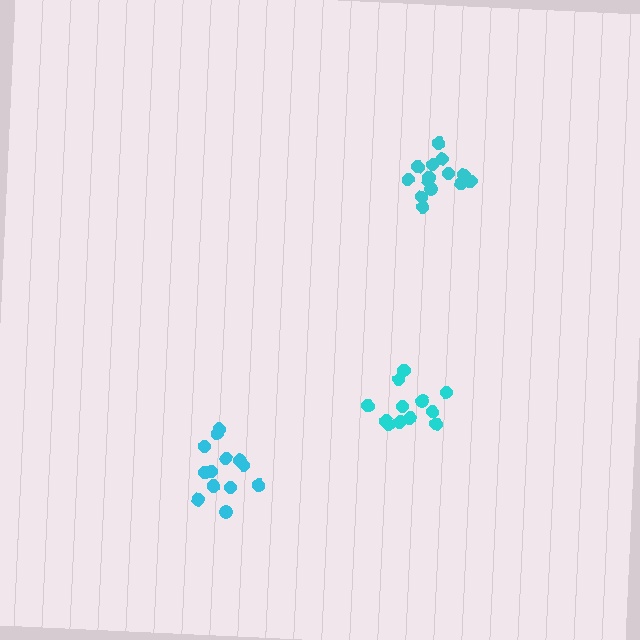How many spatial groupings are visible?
There are 3 spatial groupings.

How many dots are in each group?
Group 1: 13 dots, Group 2: 14 dots, Group 3: 14 dots (41 total).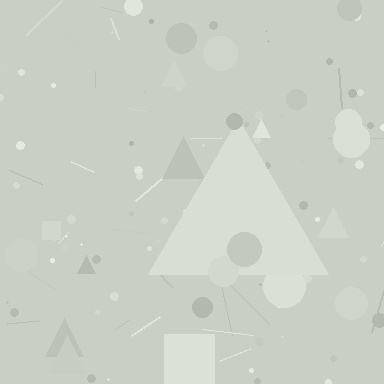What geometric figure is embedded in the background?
A triangle is embedded in the background.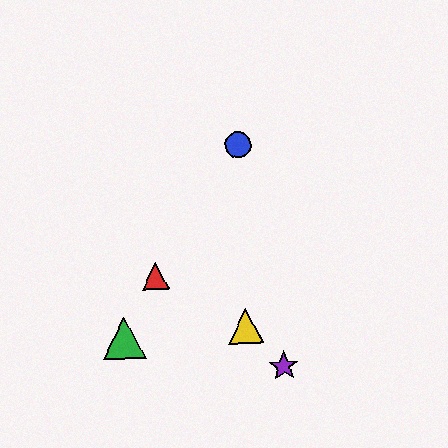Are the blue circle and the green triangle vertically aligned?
No, the blue circle is at x≈238 and the green triangle is at x≈124.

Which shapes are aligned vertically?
The blue circle, the yellow triangle are aligned vertically.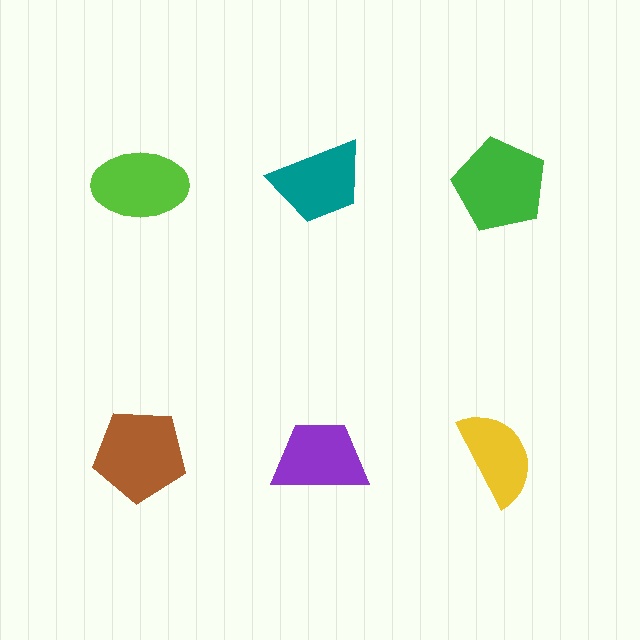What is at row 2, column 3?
A yellow semicircle.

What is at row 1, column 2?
A teal trapezoid.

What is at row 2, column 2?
A purple trapezoid.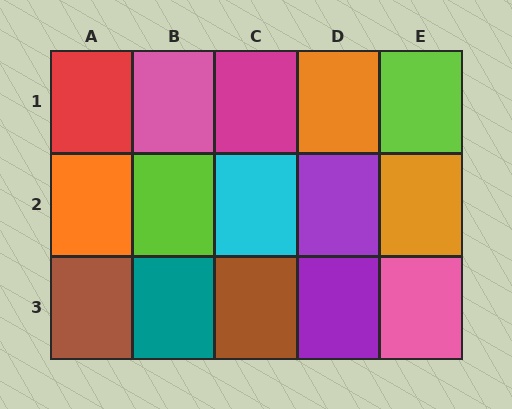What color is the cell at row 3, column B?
Teal.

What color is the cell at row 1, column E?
Lime.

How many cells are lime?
2 cells are lime.